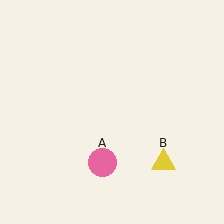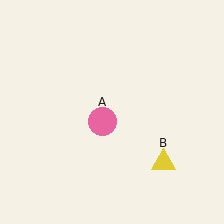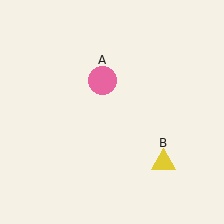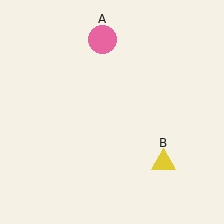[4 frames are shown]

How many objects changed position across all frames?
1 object changed position: pink circle (object A).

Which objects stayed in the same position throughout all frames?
Yellow triangle (object B) remained stationary.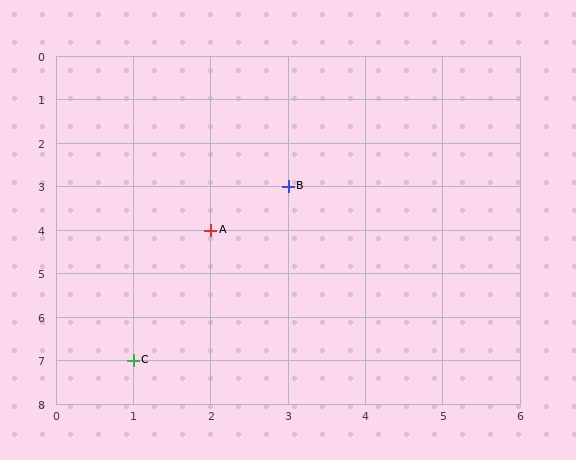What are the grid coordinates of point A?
Point A is at grid coordinates (2, 4).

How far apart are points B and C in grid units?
Points B and C are 2 columns and 4 rows apart (about 4.5 grid units diagonally).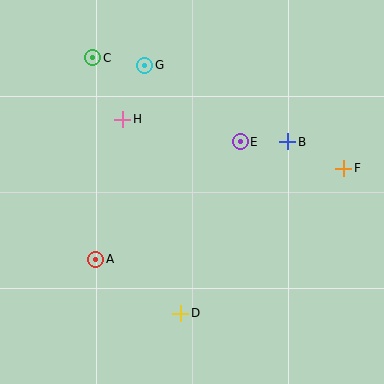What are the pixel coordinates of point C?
Point C is at (93, 58).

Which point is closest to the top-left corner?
Point C is closest to the top-left corner.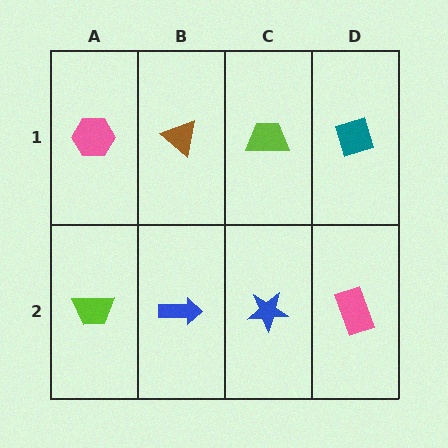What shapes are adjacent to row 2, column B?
A brown triangle (row 1, column B), a lime trapezoid (row 2, column A), a blue star (row 2, column C).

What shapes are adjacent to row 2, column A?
A pink hexagon (row 1, column A), a blue arrow (row 2, column B).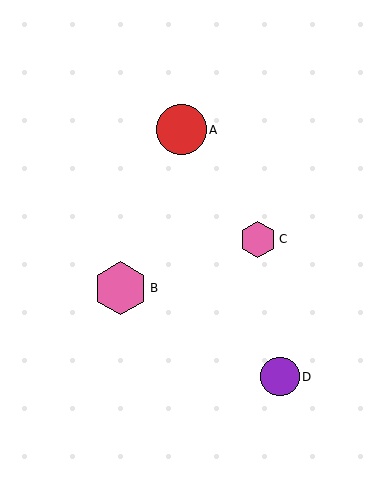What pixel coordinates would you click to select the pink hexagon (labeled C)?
Click at (258, 239) to select the pink hexagon C.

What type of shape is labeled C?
Shape C is a pink hexagon.